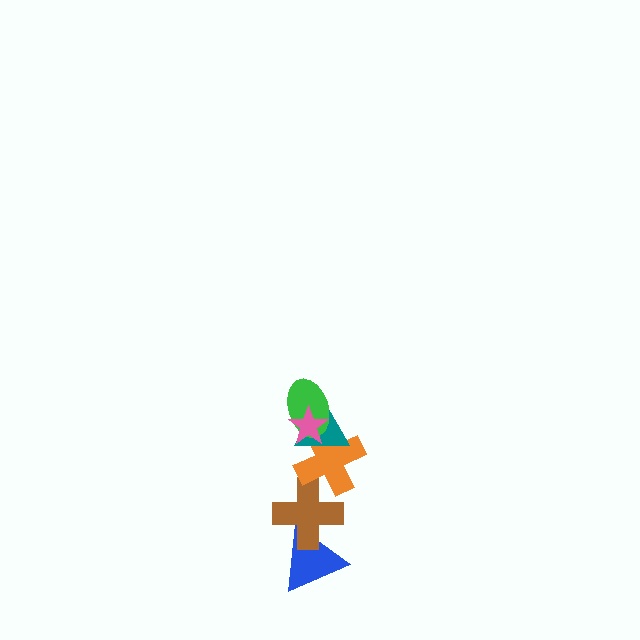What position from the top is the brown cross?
The brown cross is 5th from the top.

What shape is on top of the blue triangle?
The brown cross is on top of the blue triangle.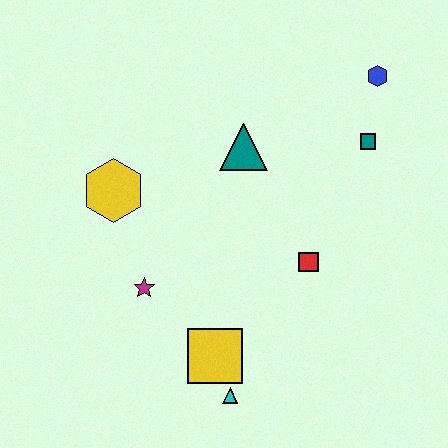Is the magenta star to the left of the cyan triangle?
Yes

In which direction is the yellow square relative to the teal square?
The yellow square is below the teal square.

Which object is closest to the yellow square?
The cyan triangle is closest to the yellow square.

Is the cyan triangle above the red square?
No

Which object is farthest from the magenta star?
The blue hexagon is farthest from the magenta star.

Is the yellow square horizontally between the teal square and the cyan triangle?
No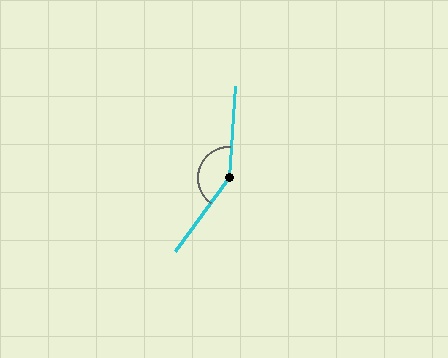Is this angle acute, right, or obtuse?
It is obtuse.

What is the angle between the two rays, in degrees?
Approximately 148 degrees.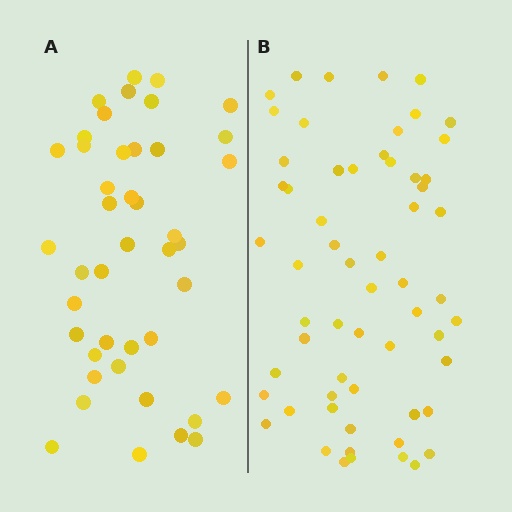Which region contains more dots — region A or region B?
Region B (the right region) has more dots.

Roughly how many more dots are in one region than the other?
Region B has approximately 15 more dots than region A.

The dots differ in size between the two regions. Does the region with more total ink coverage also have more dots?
No. Region A has more total ink coverage because its dots are larger, but region B actually contains more individual dots. Total area can be misleading — the number of items is what matters here.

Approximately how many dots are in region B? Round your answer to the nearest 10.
About 60 dots.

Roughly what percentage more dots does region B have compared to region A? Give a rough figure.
About 40% more.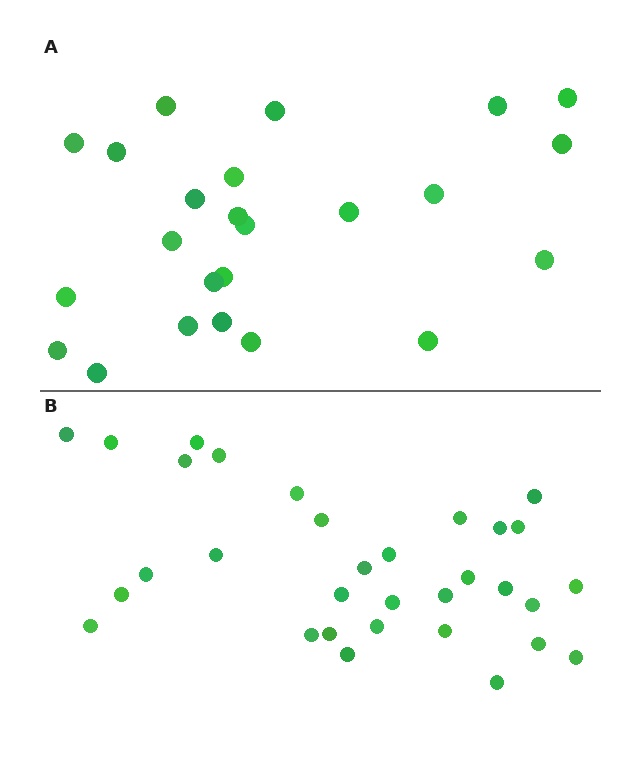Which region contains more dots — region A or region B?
Region B (the bottom region) has more dots.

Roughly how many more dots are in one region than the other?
Region B has roughly 8 or so more dots than region A.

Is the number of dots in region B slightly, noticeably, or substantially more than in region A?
Region B has noticeably more, but not dramatically so. The ratio is roughly 1.3 to 1.